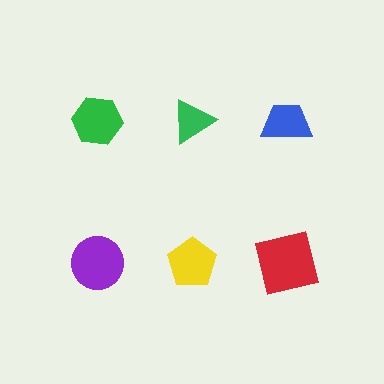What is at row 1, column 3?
A blue trapezoid.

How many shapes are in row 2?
3 shapes.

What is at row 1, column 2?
A green triangle.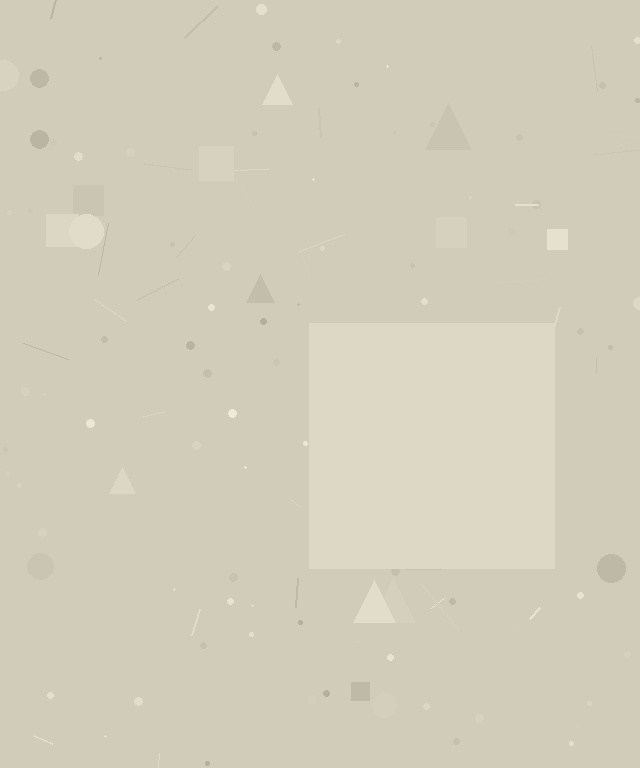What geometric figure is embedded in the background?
A square is embedded in the background.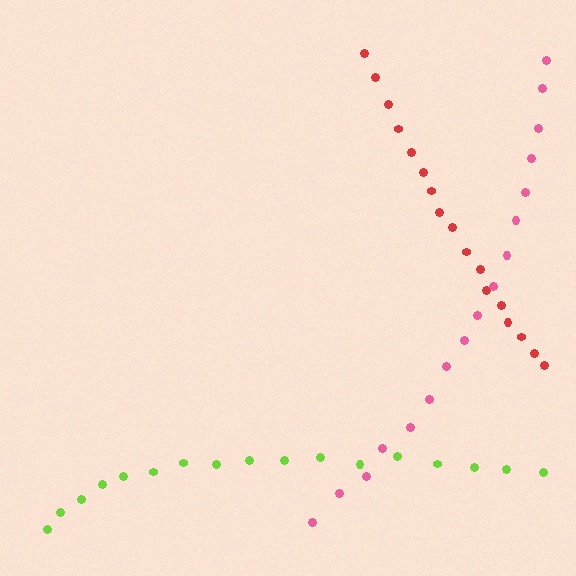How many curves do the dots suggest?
There are 3 distinct paths.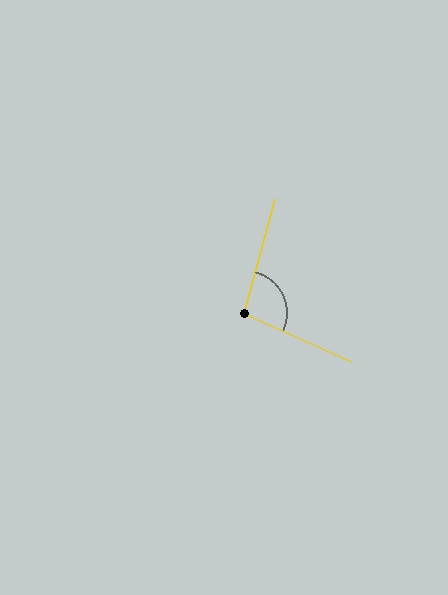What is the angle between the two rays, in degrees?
Approximately 99 degrees.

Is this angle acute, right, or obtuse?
It is obtuse.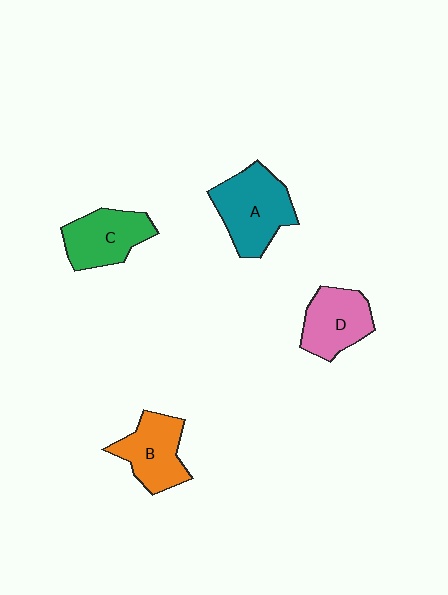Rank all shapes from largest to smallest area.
From largest to smallest: A (teal), C (green), B (orange), D (pink).